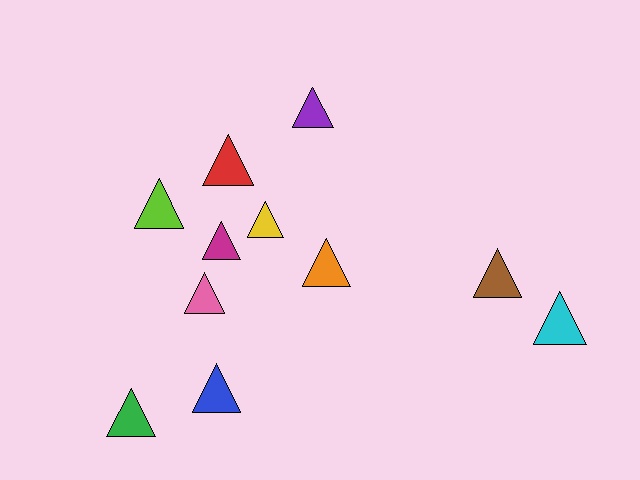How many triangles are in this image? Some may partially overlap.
There are 11 triangles.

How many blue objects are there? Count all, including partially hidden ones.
There is 1 blue object.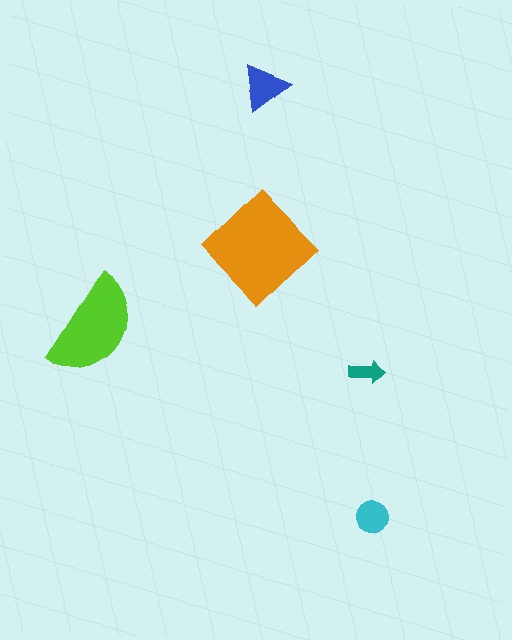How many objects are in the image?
There are 5 objects in the image.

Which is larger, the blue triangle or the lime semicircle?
The lime semicircle.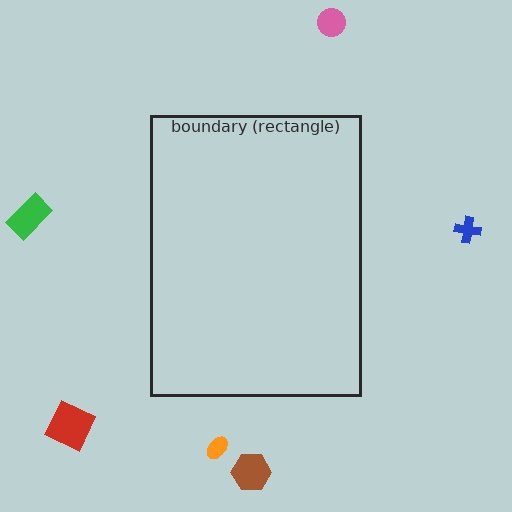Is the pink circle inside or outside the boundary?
Outside.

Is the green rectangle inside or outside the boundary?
Outside.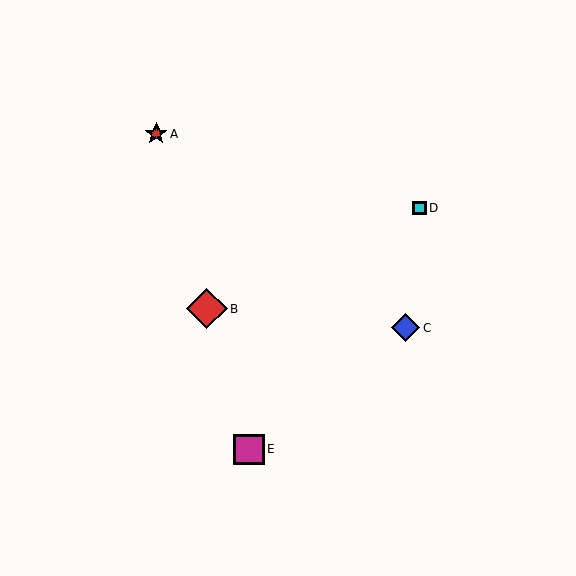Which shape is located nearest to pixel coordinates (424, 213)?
The cyan square (labeled D) at (419, 208) is nearest to that location.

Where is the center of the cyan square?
The center of the cyan square is at (419, 208).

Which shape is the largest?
The red diamond (labeled B) is the largest.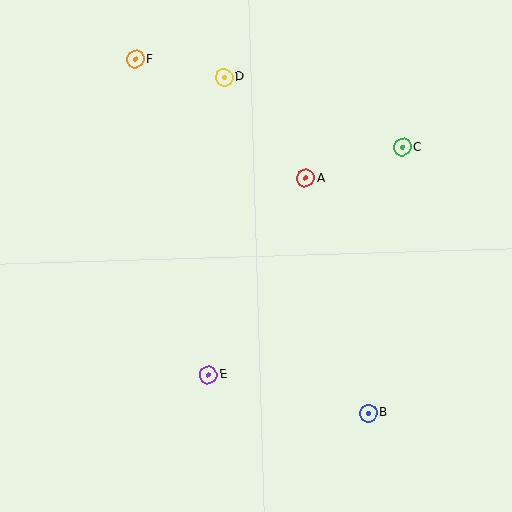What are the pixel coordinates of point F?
Point F is at (135, 59).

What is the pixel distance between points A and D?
The distance between A and D is 130 pixels.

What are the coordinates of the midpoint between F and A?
The midpoint between F and A is at (221, 119).